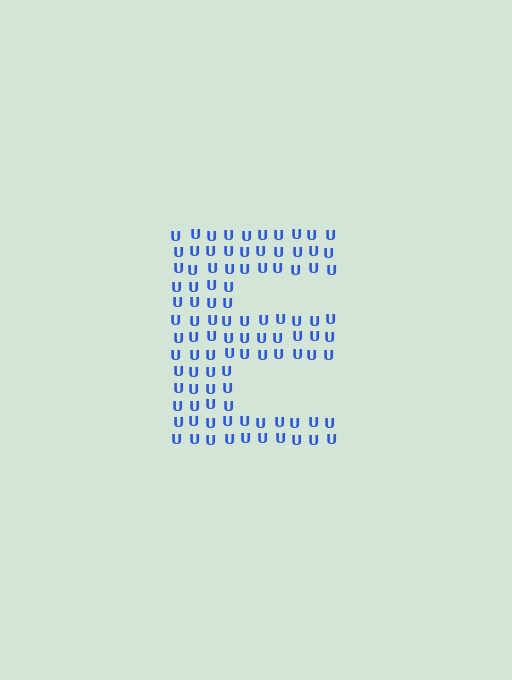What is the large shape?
The large shape is the letter E.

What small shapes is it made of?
It is made of small letter U's.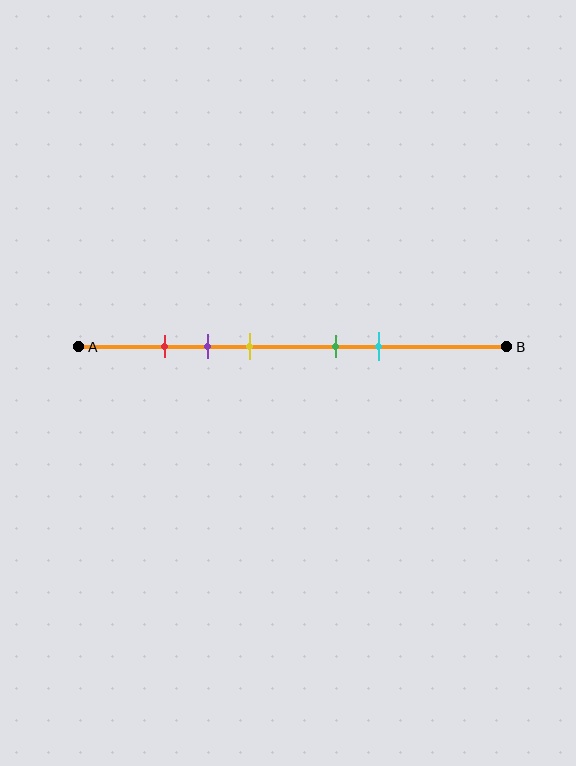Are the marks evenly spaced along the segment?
No, the marks are not evenly spaced.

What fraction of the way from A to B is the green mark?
The green mark is approximately 60% (0.6) of the way from A to B.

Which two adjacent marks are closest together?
The red and purple marks are the closest adjacent pair.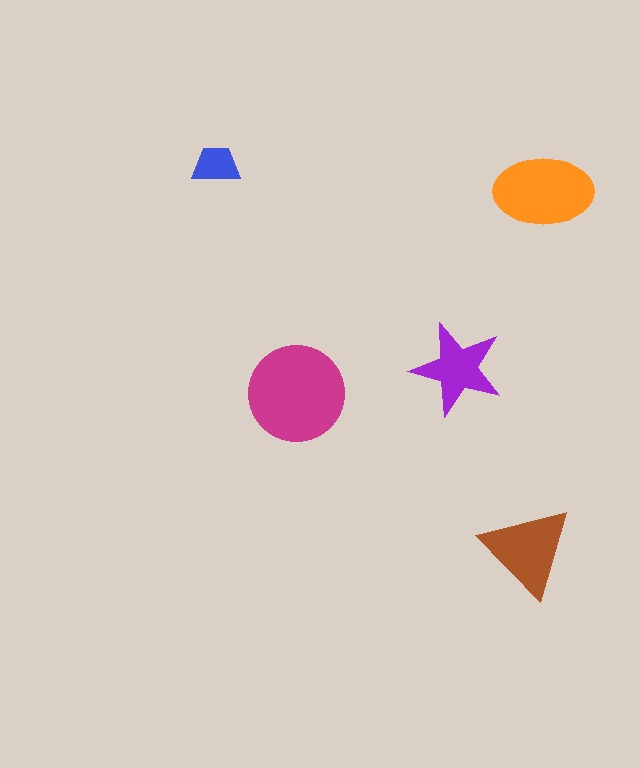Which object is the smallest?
The blue trapezoid.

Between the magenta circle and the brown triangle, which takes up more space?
The magenta circle.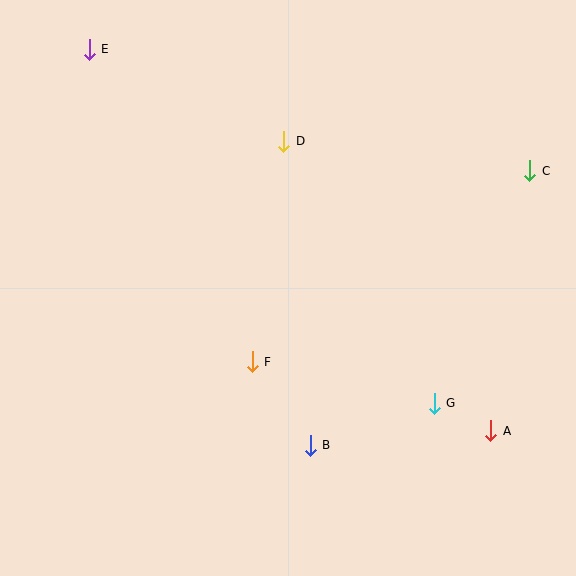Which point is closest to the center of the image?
Point F at (252, 362) is closest to the center.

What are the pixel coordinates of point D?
Point D is at (284, 141).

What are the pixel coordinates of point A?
Point A is at (491, 431).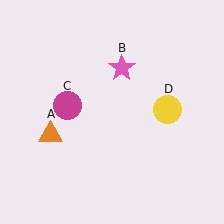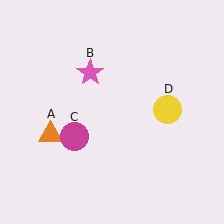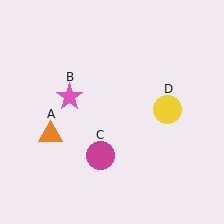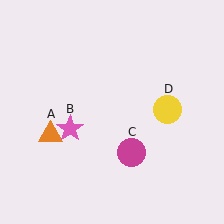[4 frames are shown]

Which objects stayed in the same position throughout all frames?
Orange triangle (object A) and yellow circle (object D) remained stationary.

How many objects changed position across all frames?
2 objects changed position: pink star (object B), magenta circle (object C).